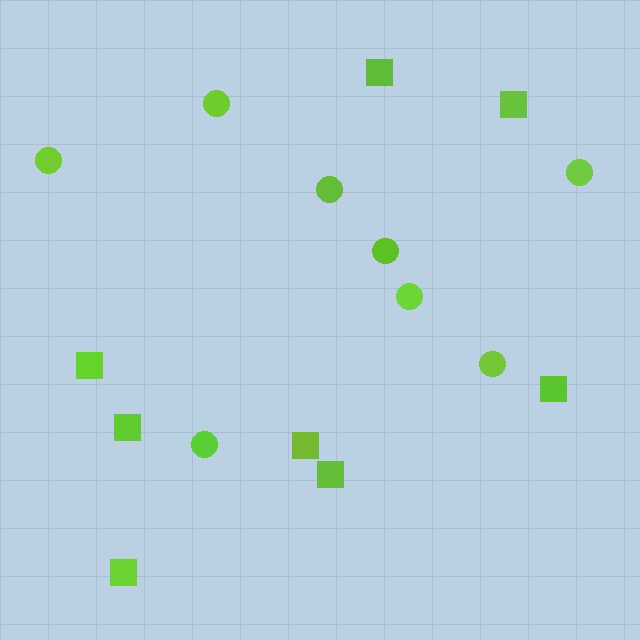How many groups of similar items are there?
There are 2 groups: one group of circles (8) and one group of squares (8).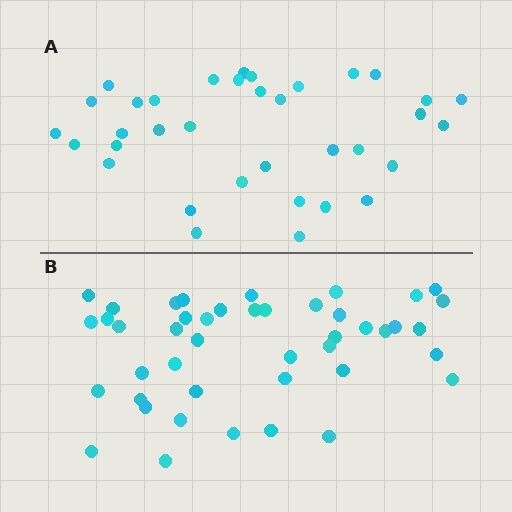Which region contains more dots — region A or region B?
Region B (the bottom region) has more dots.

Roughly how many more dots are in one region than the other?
Region B has roughly 8 or so more dots than region A.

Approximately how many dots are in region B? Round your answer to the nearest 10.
About 40 dots. (The exact count is 44, which rounds to 40.)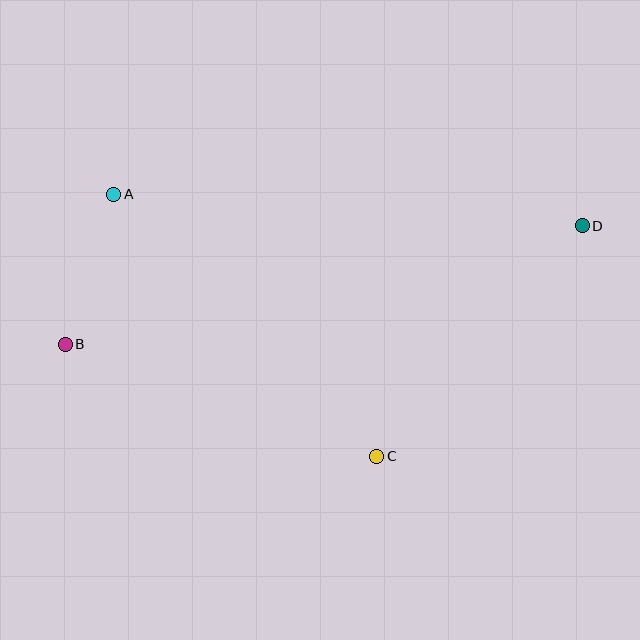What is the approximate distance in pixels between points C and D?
The distance between C and D is approximately 309 pixels.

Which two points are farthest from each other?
Points B and D are farthest from each other.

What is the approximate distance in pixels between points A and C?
The distance between A and C is approximately 371 pixels.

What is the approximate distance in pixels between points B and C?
The distance between B and C is approximately 331 pixels.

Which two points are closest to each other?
Points A and B are closest to each other.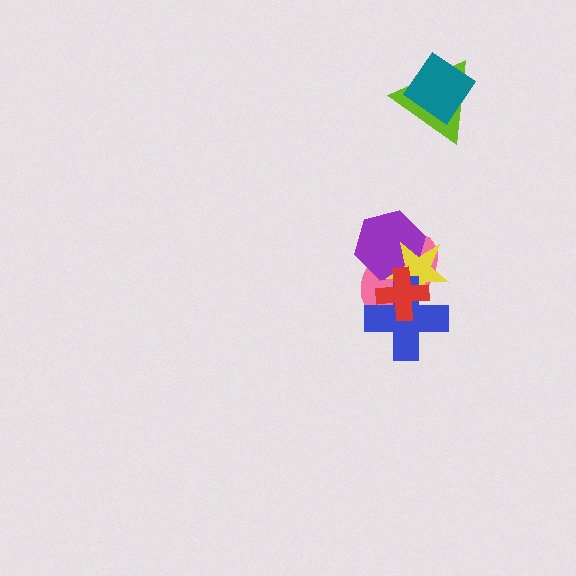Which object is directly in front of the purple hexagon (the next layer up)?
The yellow star is directly in front of the purple hexagon.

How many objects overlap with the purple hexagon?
3 objects overlap with the purple hexagon.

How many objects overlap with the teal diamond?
1 object overlaps with the teal diamond.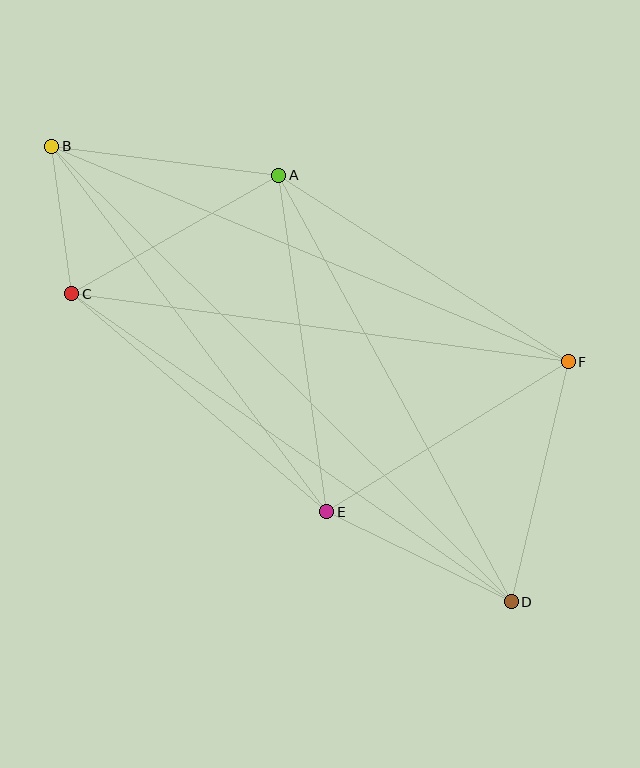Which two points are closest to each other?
Points B and C are closest to each other.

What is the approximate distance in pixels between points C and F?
The distance between C and F is approximately 501 pixels.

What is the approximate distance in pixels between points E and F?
The distance between E and F is approximately 284 pixels.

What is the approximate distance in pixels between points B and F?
The distance between B and F is approximately 560 pixels.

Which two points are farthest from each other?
Points B and D are farthest from each other.